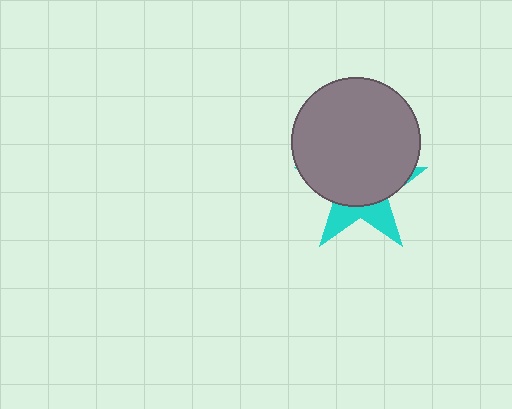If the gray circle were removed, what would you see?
You would see the complete cyan star.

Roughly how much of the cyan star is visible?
A small part of it is visible (roughly 32%).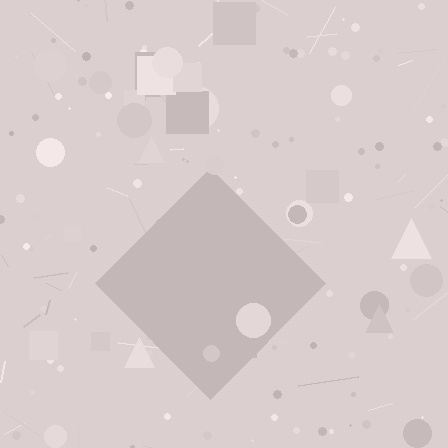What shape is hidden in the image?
A diamond is hidden in the image.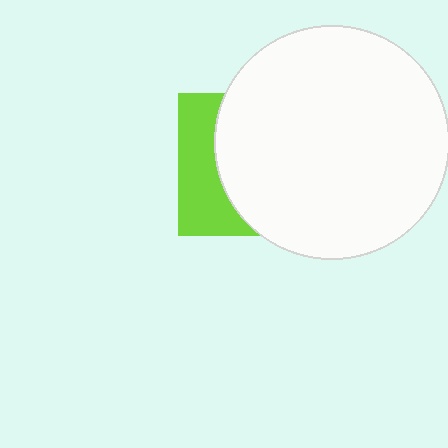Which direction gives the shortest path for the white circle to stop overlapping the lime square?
Moving right gives the shortest separation.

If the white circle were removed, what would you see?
You would see the complete lime square.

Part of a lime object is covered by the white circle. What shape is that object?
It is a square.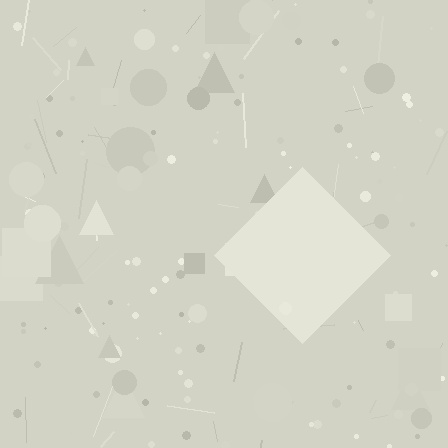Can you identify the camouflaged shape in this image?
The camouflaged shape is a diamond.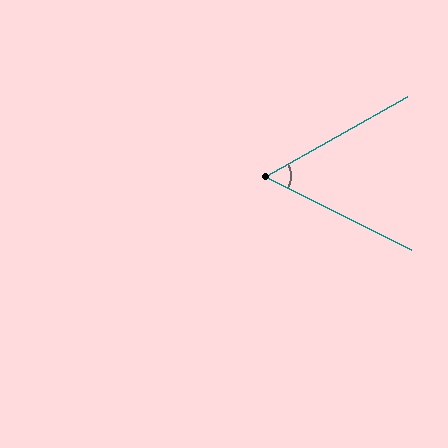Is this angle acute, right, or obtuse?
It is acute.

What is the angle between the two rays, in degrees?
Approximately 56 degrees.